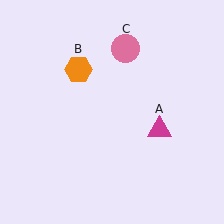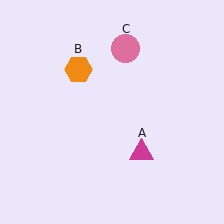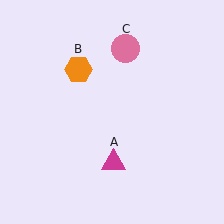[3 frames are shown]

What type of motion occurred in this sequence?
The magenta triangle (object A) rotated clockwise around the center of the scene.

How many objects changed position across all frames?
1 object changed position: magenta triangle (object A).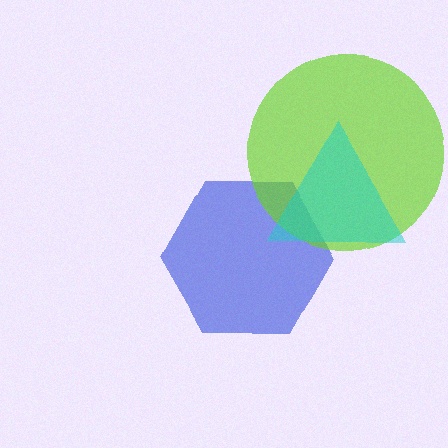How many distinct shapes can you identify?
There are 3 distinct shapes: a blue hexagon, a lime circle, a cyan triangle.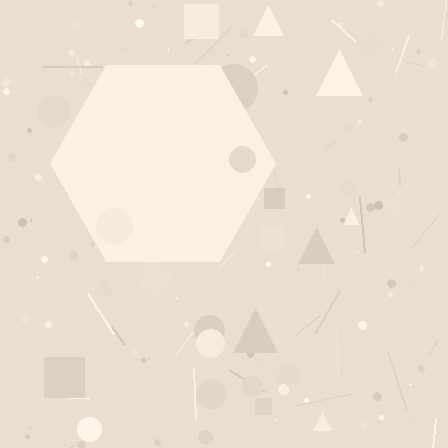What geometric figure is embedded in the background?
A hexagon is embedded in the background.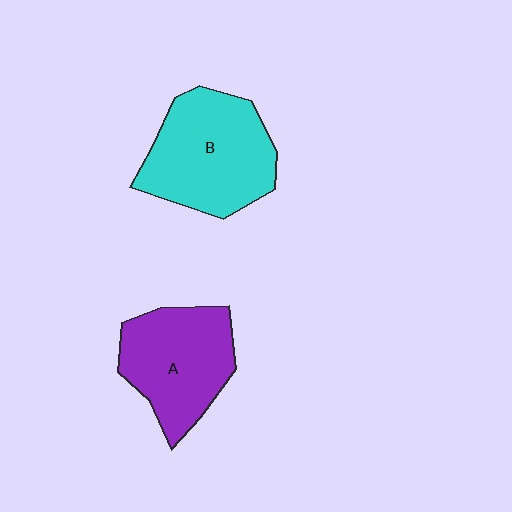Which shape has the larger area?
Shape B (cyan).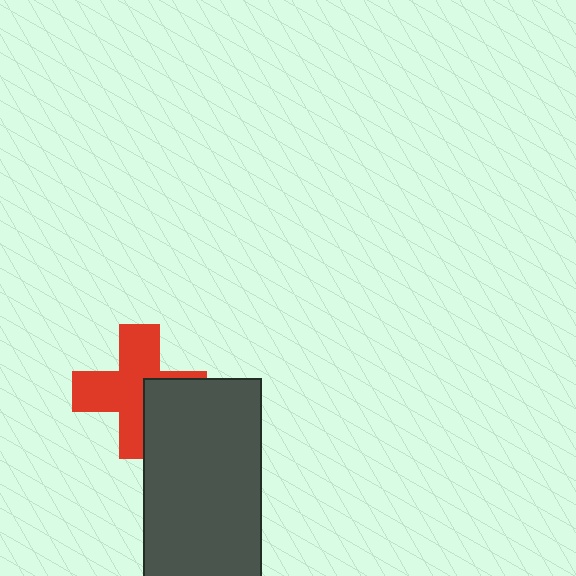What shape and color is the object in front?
The object in front is a dark gray rectangle.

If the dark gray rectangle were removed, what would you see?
You would see the complete red cross.